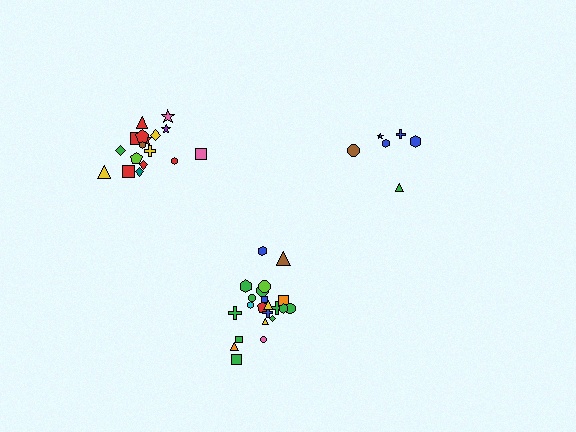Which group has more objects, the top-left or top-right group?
The top-left group.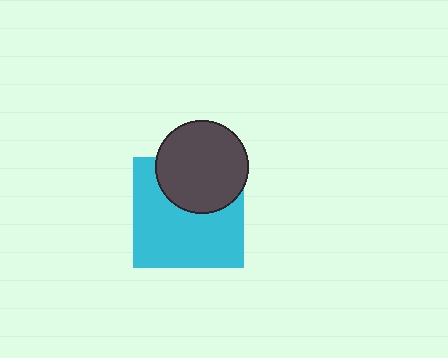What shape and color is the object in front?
The object in front is a dark gray circle.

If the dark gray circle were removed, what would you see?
You would see the complete cyan square.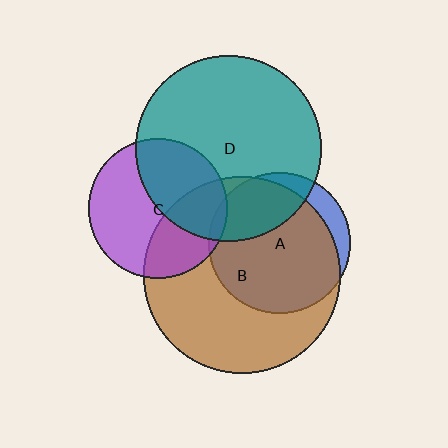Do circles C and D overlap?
Yes.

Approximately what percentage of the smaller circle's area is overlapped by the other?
Approximately 40%.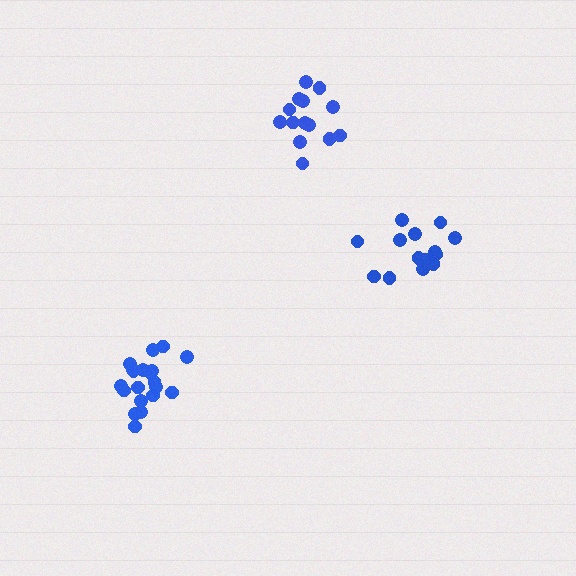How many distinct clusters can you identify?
There are 3 distinct clusters.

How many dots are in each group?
Group 1: 14 dots, Group 2: 14 dots, Group 3: 20 dots (48 total).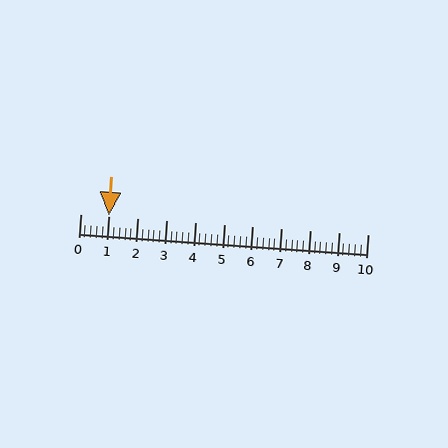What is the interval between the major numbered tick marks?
The major tick marks are spaced 1 units apart.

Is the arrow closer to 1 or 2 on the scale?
The arrow is closer to 1.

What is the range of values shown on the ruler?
The ruler shows values from 0 to 10.